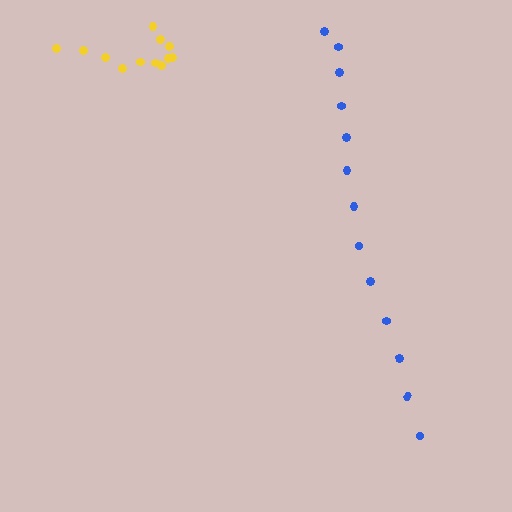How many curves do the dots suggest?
There are 2 distinct paths.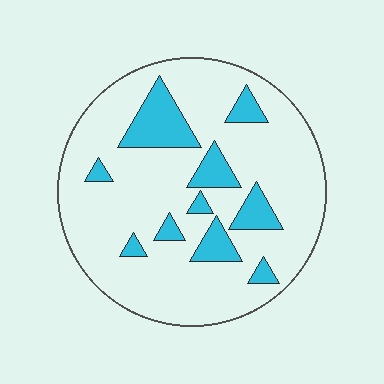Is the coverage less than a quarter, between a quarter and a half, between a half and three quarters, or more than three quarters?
Less than a quarter.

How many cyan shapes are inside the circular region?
10.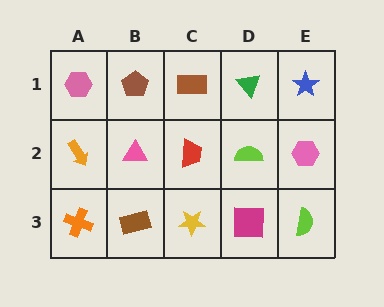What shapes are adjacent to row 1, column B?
A pink triangle (row 2, column B), a pink hexagon (row 1, column A), a brown rectangle (row 1, column C).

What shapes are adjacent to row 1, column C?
A red trapezoid (row 2, column C), a brown pentagon (row 1, column B), a green triangle (row 1, column D).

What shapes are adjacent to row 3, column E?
A pink hexagon (row 2, column E), a magenta square (row 3, column D).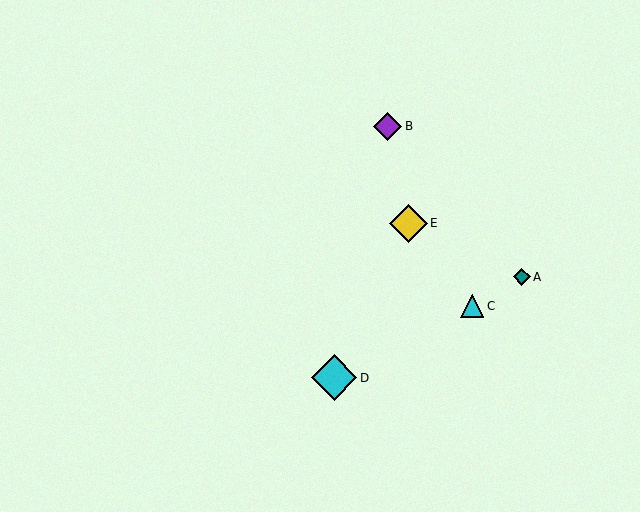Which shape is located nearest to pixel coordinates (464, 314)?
The cyan triangle (labeled C) at (472, 306) is nearest to that location.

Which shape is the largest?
The cyan diamond (labeled D) is the largest.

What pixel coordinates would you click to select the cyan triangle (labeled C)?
Click at (472, 306) to select the cyan triangle C.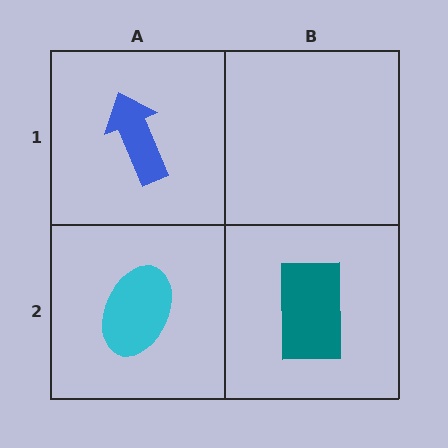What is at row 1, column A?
A blue arrow.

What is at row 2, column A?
A cyan ellipse.